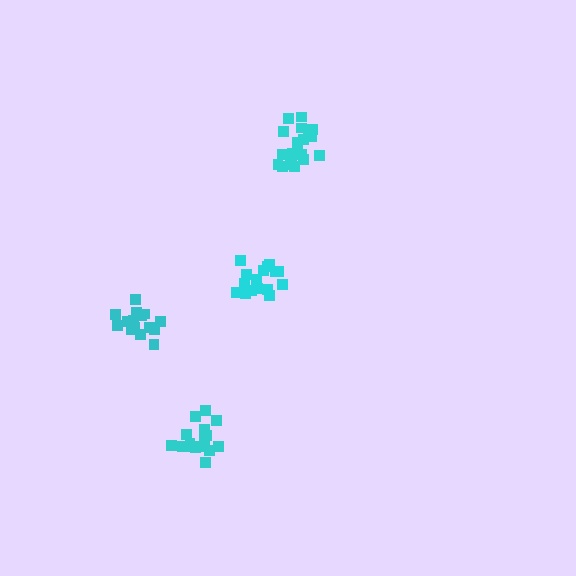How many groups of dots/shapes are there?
There are 4 groups.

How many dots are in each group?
Group 1: 21 dots, Group 2: 16 dots, Group 3: 16 dots, Group 4: 16 dots (69 total).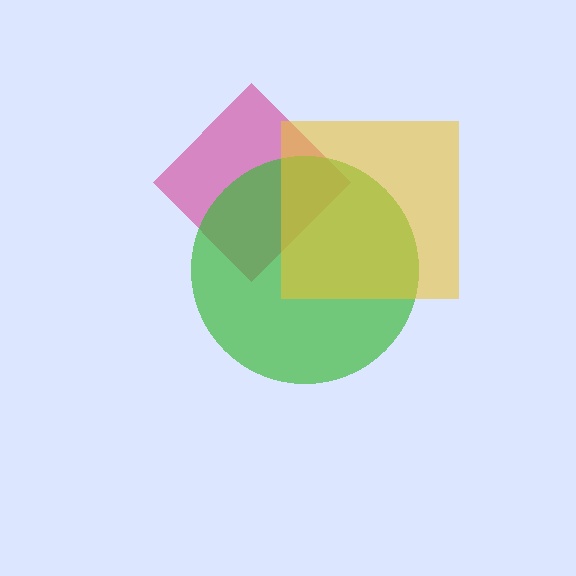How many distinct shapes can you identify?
There are 3 distinct shapes: a magenta diamond, a green circle, a yellow square.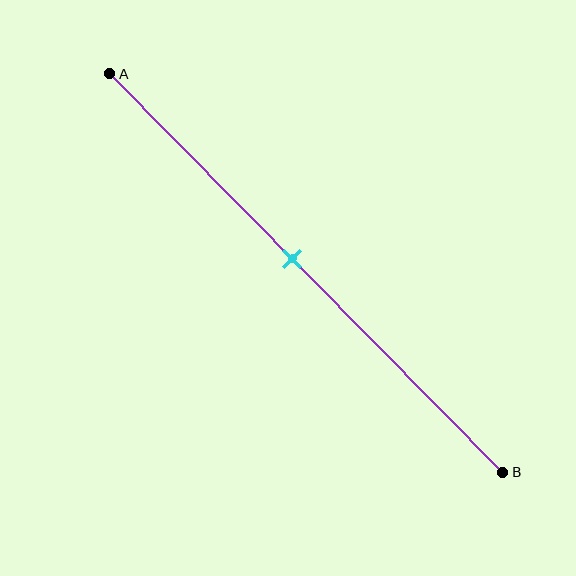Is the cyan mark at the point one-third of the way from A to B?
No, the mark is at about 45% from A, not at the 33% one-third point.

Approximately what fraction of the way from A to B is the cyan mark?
The cyan mark is approximately 45% of the way from A to B.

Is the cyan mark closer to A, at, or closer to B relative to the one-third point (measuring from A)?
The cyan mark is closer to point B than the one-third point of segment AB.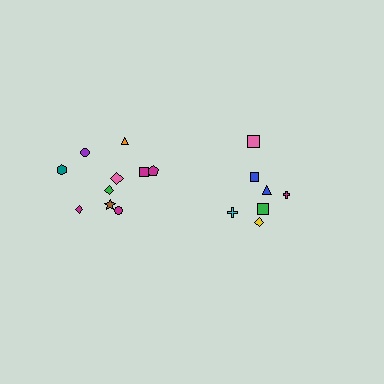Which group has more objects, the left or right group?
The left group.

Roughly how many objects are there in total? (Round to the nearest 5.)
Roughly 15 objects in total.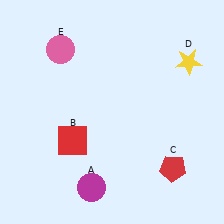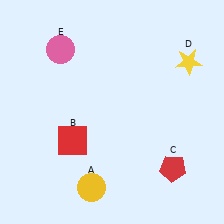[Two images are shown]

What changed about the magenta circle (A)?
In Image 1, A is magenta. In Image 2, it changed to yellow.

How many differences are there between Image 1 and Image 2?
There is 1 difference between the two images.